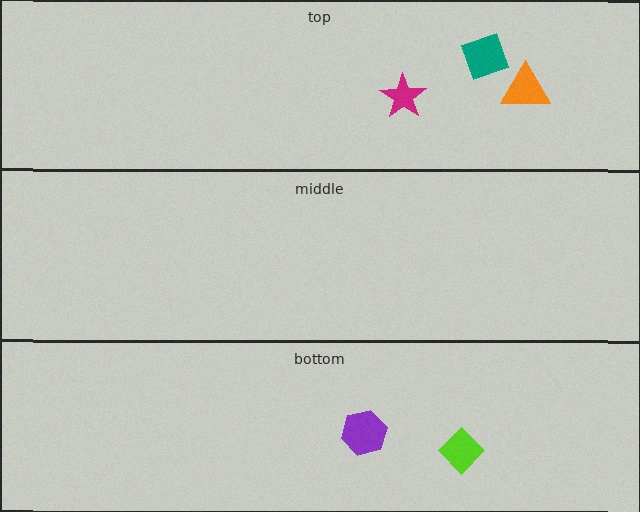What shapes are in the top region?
The teal square, the orange triangle, the magenta star.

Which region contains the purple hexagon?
The bottom region.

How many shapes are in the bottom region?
2.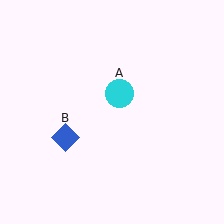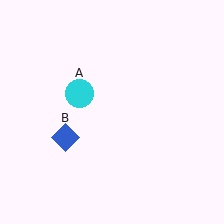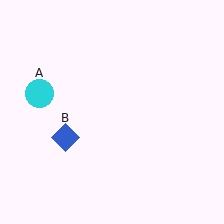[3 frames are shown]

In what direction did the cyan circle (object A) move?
The cyan circle (object A) moved left.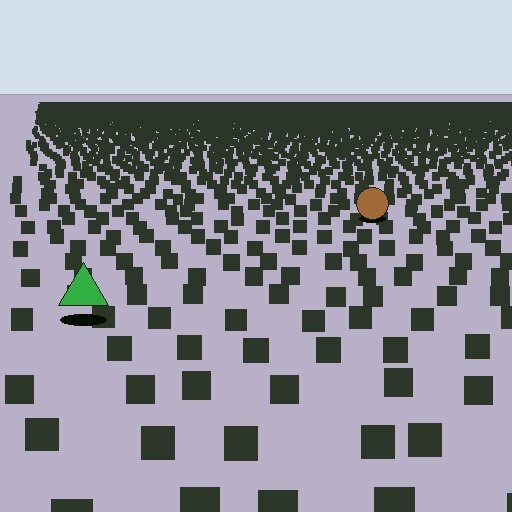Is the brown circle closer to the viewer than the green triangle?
No. The green triangle is closer — you can tell from the texture gradient: the ground texture is coarser near it.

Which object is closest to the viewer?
The green triangle is closest. The texture marks near it are larger and more spread out.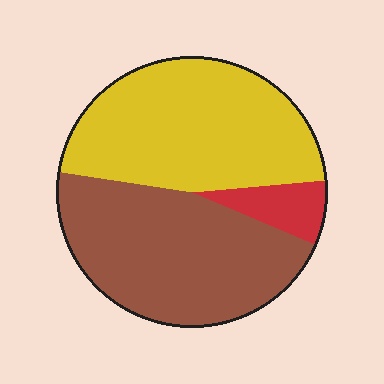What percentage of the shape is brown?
Brown covers 46% of the shape.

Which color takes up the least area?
Red, at roughly 10%.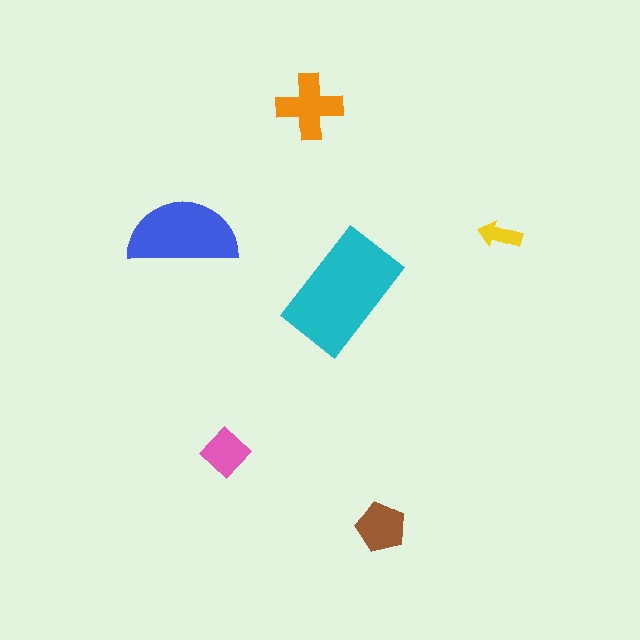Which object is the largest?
The cyan rectangle.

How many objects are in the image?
There are 6 objects in the image.